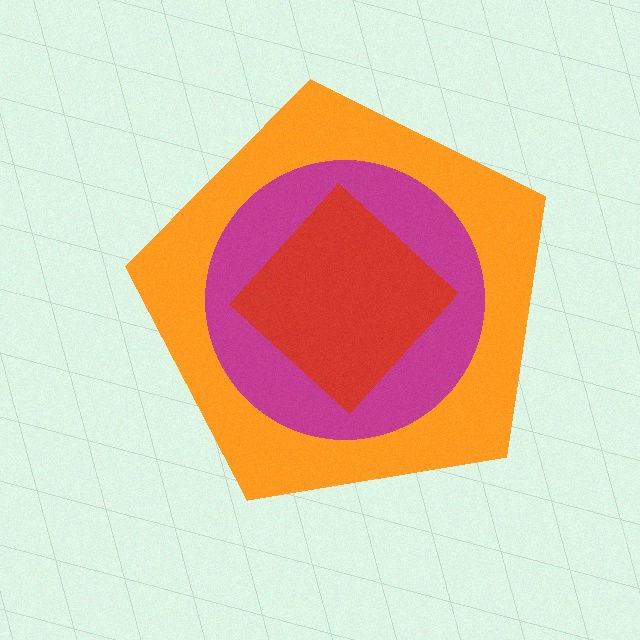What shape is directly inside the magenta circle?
The red diamond.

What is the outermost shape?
The orange pentagon.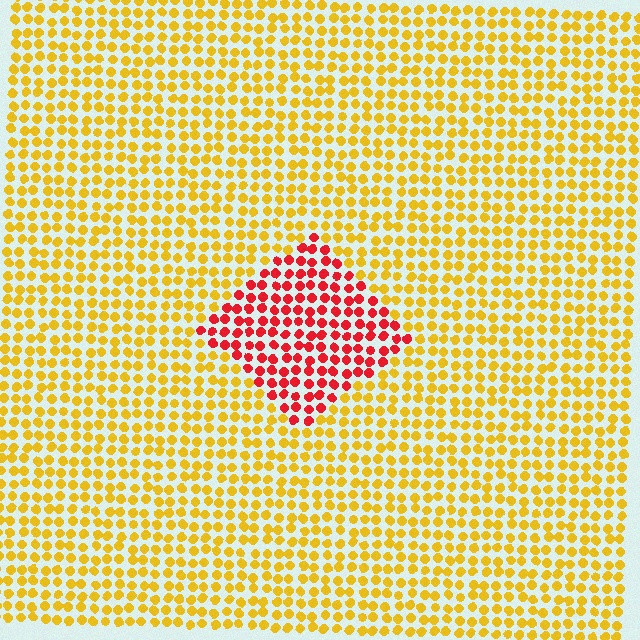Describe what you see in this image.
The image is filled with small yellow elements in a uniform arrangement. A diamond-shaped region is visible where the elements are tinted to a slightly different hue, forming a subtle color boundary.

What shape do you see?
I see a diamond.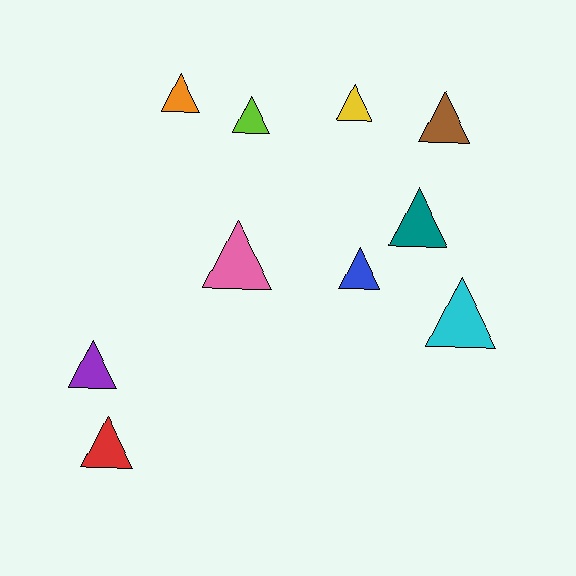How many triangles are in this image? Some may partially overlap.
There are 10 triangles.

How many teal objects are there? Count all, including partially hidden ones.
There is 1 teal object.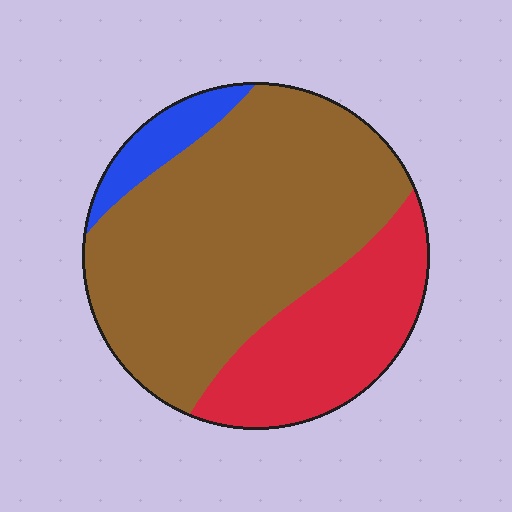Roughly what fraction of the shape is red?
Red covers about 30% of the shape.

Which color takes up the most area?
Brown, at roughly 65%.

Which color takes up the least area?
Blue, at roughly 10%.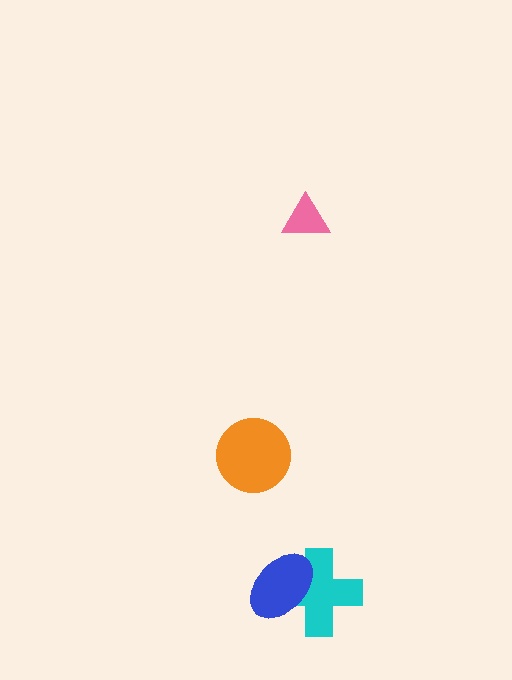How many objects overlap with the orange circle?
0 objects overlap with the orange circle.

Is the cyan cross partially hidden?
Yes, it is partially covered by another shape.